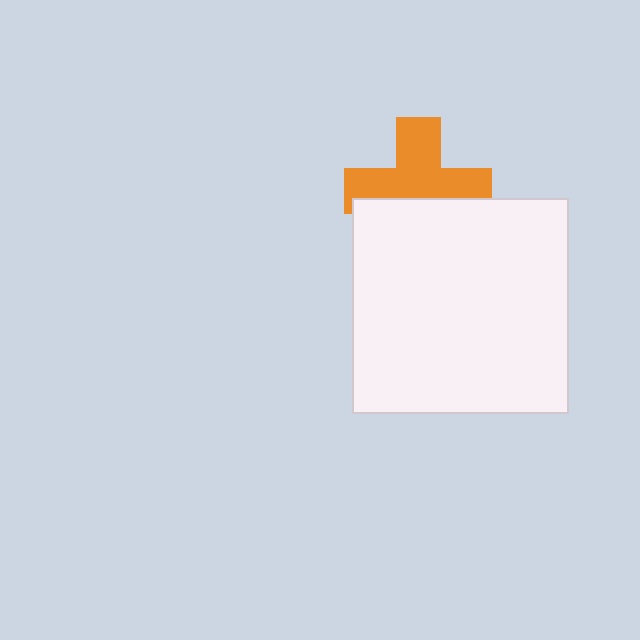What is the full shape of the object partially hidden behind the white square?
The partially hidden object is an orange cross.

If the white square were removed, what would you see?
You would see the complete orange cross.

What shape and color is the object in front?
The object in front is a white square.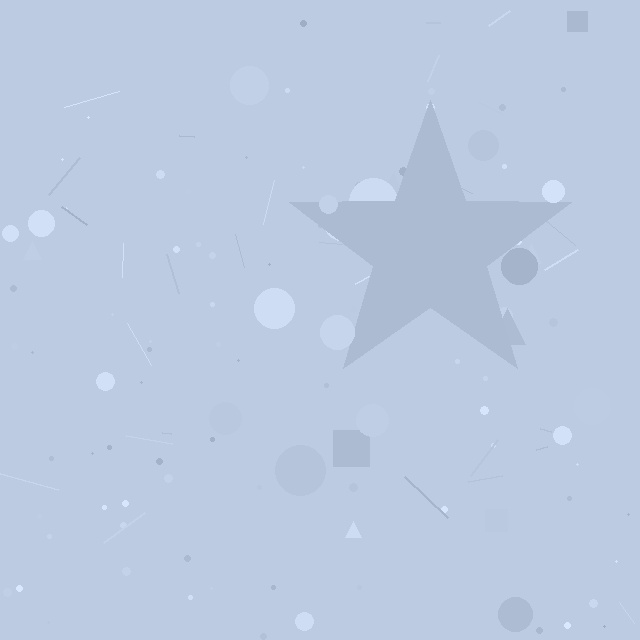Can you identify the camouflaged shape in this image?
The camouflaged shape is a star.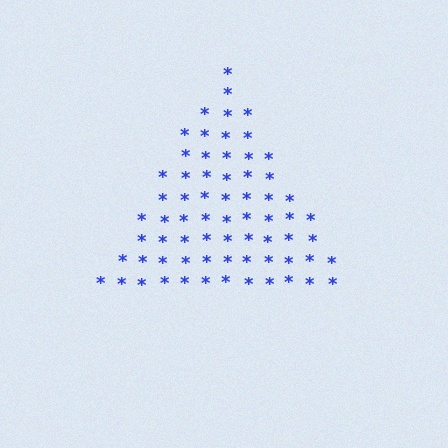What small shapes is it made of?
It is made of small asterisks.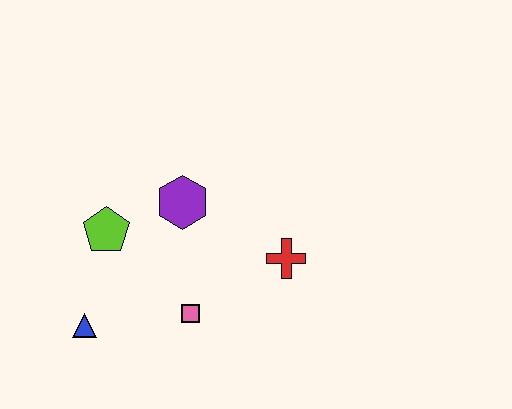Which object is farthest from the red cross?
The blue triangle is farthest from the red cross.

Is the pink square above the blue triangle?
Yes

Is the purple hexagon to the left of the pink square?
Yes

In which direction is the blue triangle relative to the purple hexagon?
The blue triangle is below the purple hexagon.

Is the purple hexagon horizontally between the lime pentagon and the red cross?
Yes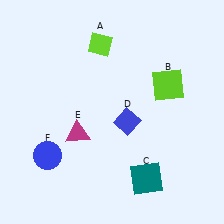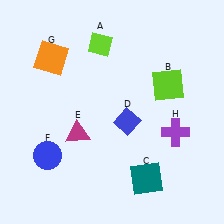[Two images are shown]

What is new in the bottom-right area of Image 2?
A purple cross (H) was added in the bottom-right area of Image 2.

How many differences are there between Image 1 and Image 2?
There are 2 differences between the two images.